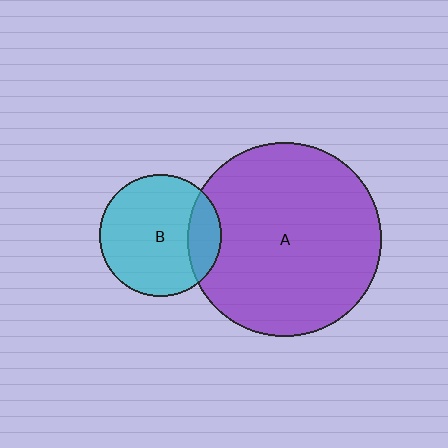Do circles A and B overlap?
Yes.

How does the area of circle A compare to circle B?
Approximately 2.5 times.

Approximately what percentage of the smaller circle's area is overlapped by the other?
Approximately 20%.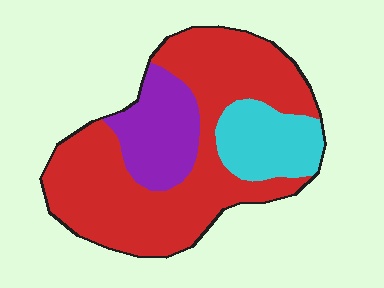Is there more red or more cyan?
Red.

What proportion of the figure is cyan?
Cyan takes up about one sixth (1/6) of the figure.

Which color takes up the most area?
Red, at roughly 65%.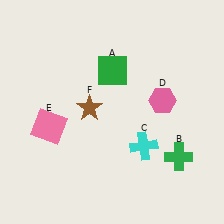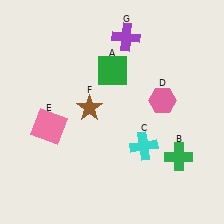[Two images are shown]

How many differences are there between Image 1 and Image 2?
There is 1 difference between the two images.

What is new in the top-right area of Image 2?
A purple cross (G) was added in the top-right area of Image 2.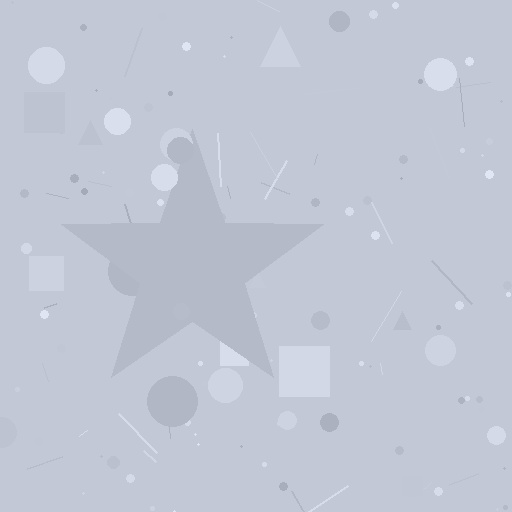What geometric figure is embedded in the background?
A star is embedded in the background.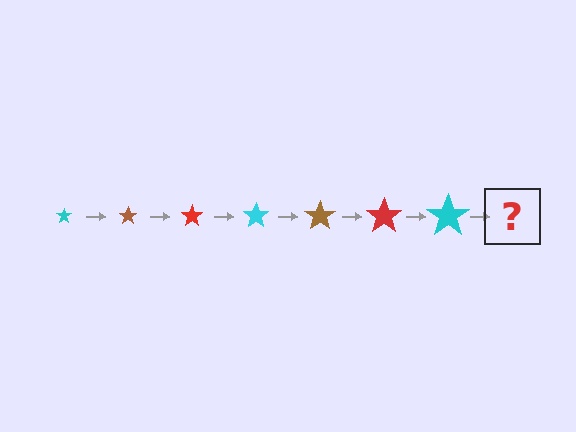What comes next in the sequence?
The next element should be a brown star, larger than the previous one.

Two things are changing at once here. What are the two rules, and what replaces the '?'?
The two rules are that the star grows larger each step and the color cycles through cyan, brown, and red. The '?' should be a brown star, larger than the previous one.